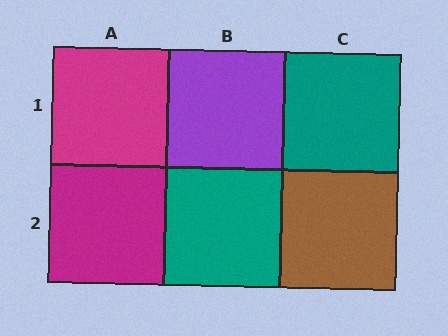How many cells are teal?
2 cells are teal.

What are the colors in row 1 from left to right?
Magenta, purple, teal.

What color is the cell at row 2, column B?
Teal.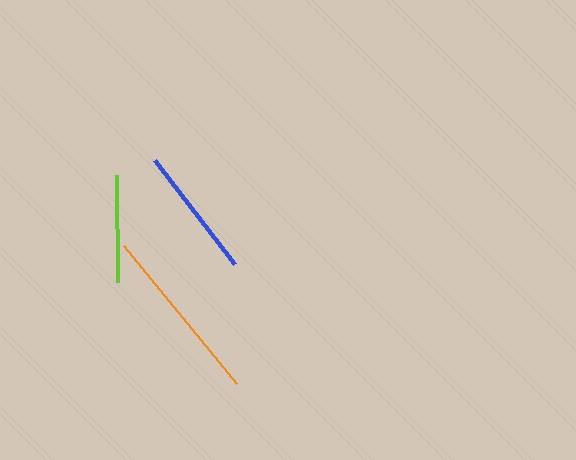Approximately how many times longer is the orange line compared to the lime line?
The orange line is approximately 1.7 times the length of the lime line.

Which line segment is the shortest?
The lime line is the shortest at approximately 107 pixels.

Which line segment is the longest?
The orange line is the longest at approximately 178 pixels.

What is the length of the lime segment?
The lime segment is approximately 107 pixels long.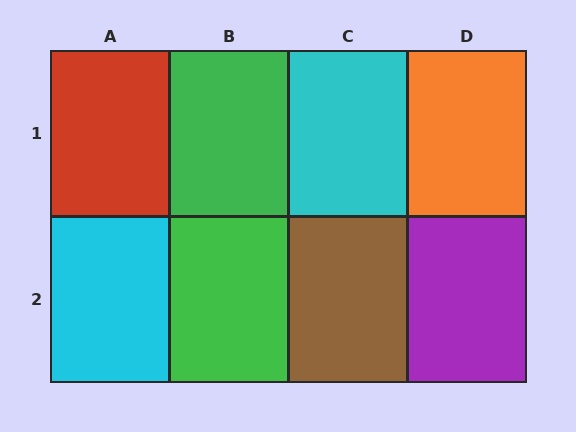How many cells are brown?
1 cell is brown.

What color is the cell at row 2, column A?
Cyan.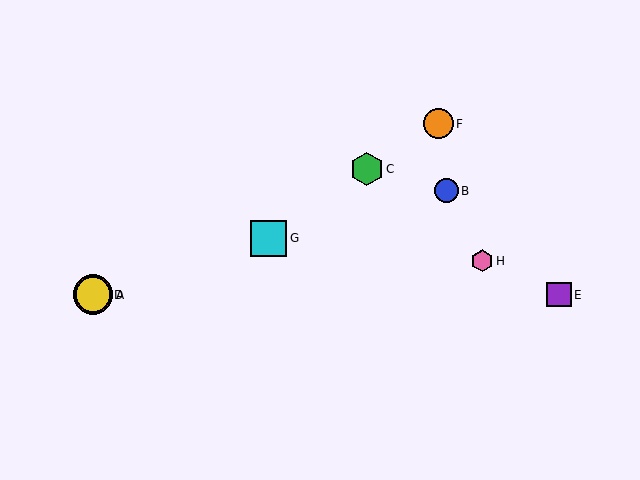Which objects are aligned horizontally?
Objects A, D, E are aligned horizontally.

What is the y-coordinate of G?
Object G is at y≈238.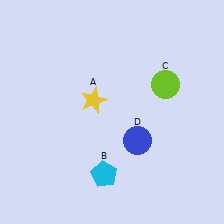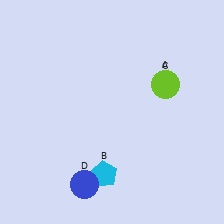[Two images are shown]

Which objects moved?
The objects that moved are: the yellow star (A), the blue circle (D).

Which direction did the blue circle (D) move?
The blue circle (D) moved left.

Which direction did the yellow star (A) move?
The yellow star (A) moved right.